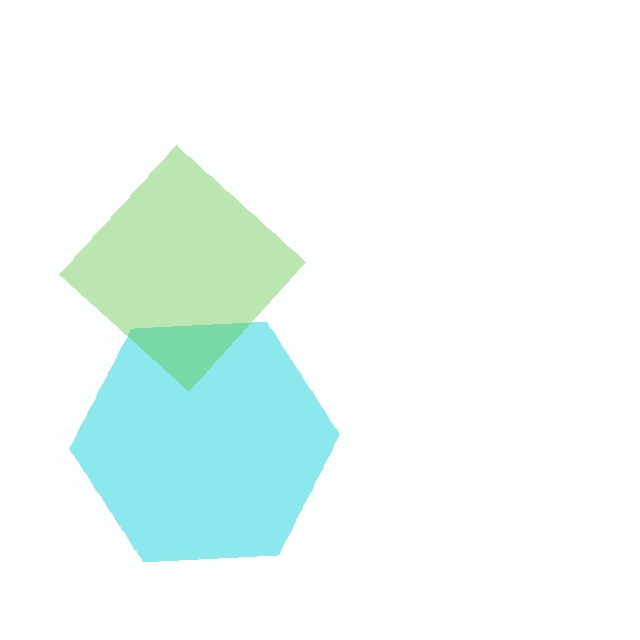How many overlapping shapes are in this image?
There are 2 overlapping shapes in the image.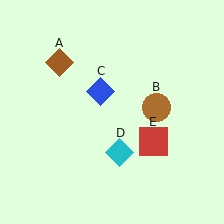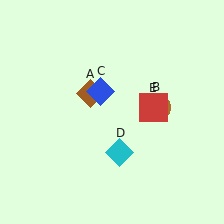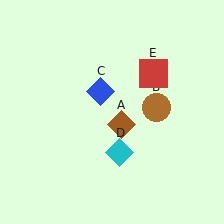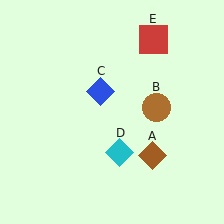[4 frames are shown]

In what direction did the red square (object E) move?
The red square (object E) moved up.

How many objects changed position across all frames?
2 objects changed position: brown diamond (object A), red square (object E).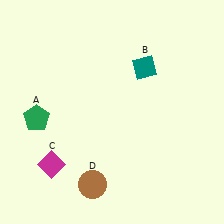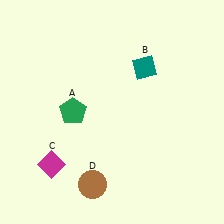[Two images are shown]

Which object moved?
The green pentagon (A) moved right.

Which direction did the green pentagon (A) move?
The green pentagon (A) moved right.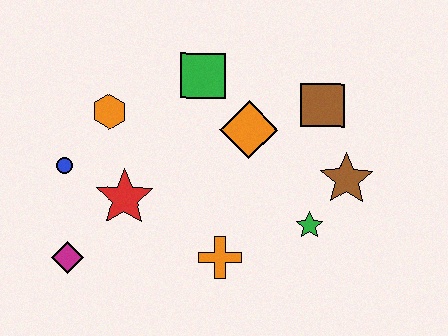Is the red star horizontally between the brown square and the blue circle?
Yes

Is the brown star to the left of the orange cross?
No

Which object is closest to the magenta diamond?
The red star is closest to the magenta diamond.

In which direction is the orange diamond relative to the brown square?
The orange diamond is to the left of the brown square.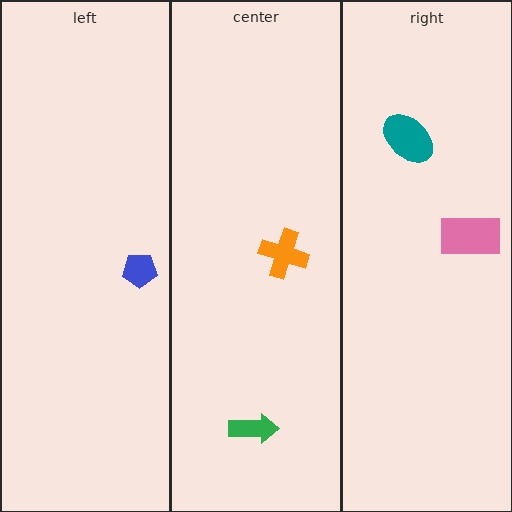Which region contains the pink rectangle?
The right region.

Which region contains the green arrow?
The center region.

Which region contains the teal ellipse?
The right region.